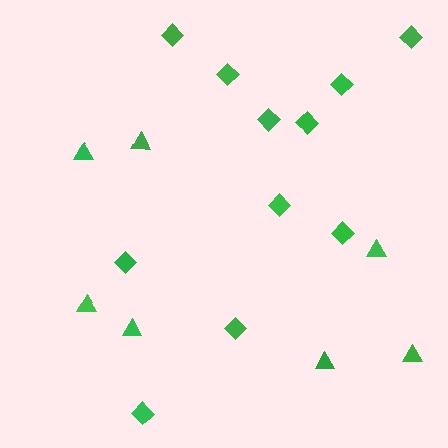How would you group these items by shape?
There are 2 groups: one group of diamonds (11) and one group of triangles (7).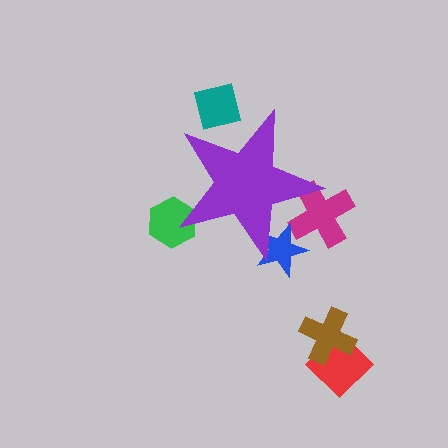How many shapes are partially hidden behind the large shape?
4 shapes are partially hidden.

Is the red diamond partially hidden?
No, the red diamond is fully visible.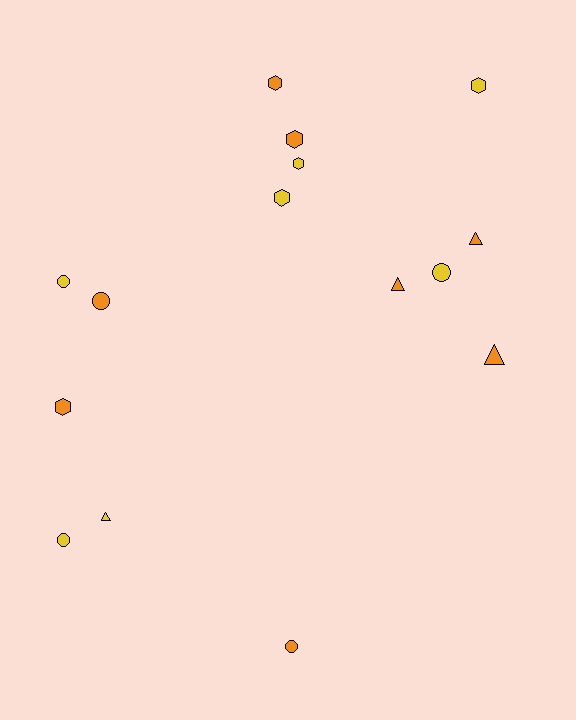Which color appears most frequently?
Orange, with 8 objects.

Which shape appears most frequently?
Hexagon, with 6 objects.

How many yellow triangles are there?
There is 1 yellow triangle.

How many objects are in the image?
There are 15 objects.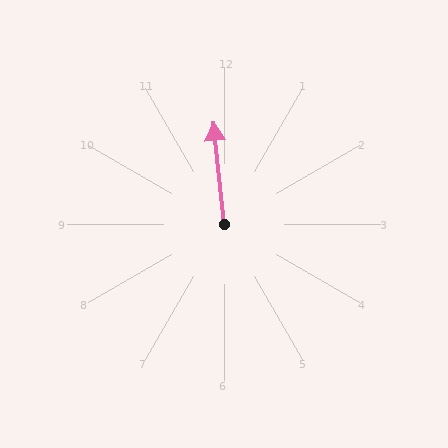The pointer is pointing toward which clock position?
Roughly 12 o'clock.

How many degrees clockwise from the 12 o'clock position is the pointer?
Approximately 354 degrees.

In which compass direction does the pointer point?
North.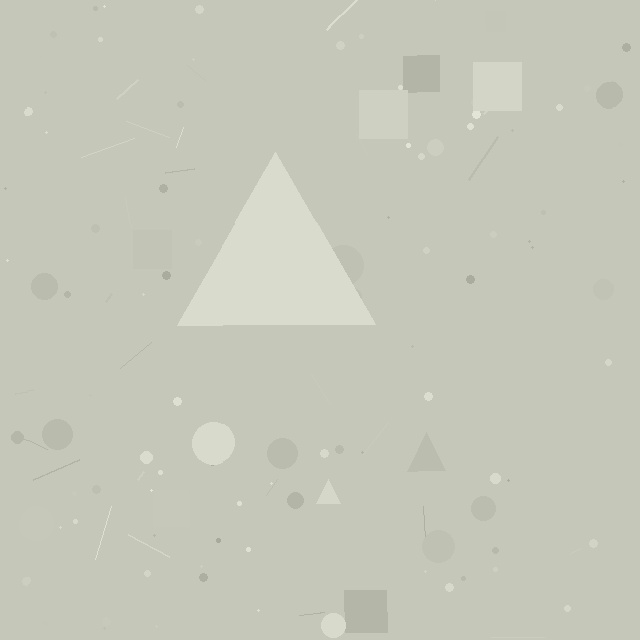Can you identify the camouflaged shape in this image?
The camouflaged shape is a triangle.